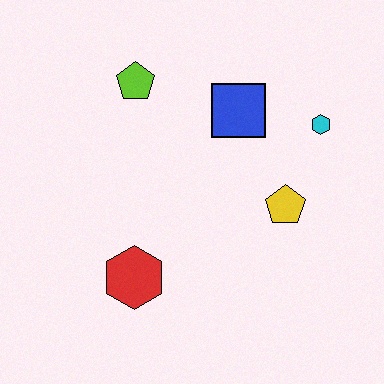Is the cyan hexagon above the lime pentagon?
No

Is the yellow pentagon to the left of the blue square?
No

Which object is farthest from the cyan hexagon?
The red hexagon is farthest from the cyan hexagon.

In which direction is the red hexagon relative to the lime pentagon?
The red hexagon is below the lime pentagon.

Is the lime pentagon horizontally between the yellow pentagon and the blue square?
No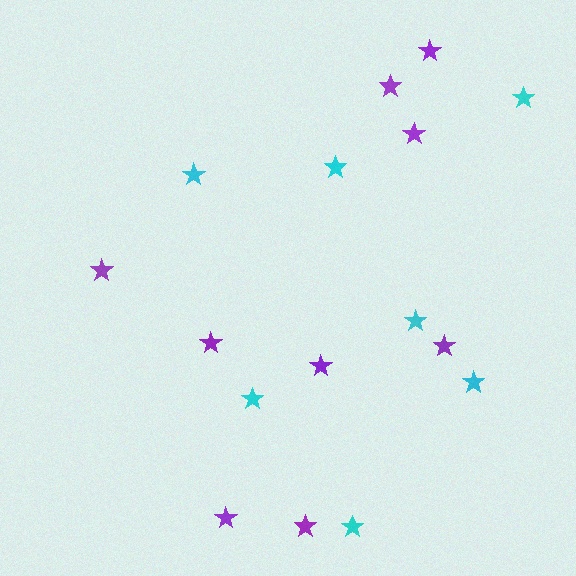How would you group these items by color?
There are 2 groups: one group of purple stars (9) and one group of cyan stars (7).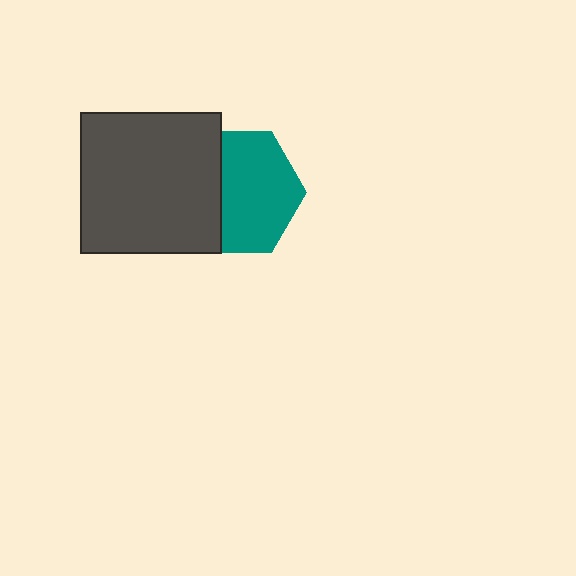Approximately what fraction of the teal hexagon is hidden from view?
Roughly 36% of the teal hexagon is hidden behind the dark gray square.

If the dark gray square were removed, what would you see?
You would see the complete teal hexagon.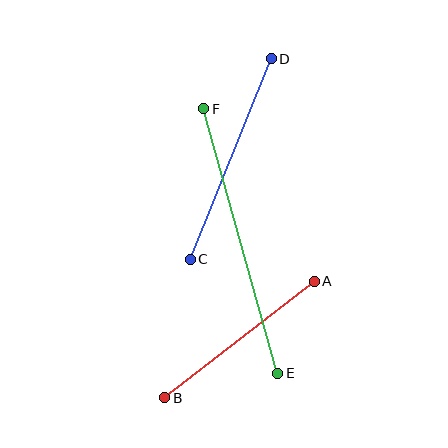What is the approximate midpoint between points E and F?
The midpoint is at approximately (241, 241) pixels.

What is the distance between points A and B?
The distance is approximately 190 pixels.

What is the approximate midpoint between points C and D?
The midpoint is at approximately (231, 159) pixels.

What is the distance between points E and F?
The distance is approximately 275 pixels.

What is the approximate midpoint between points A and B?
The midpoint is at approximately (240, 340) pixels.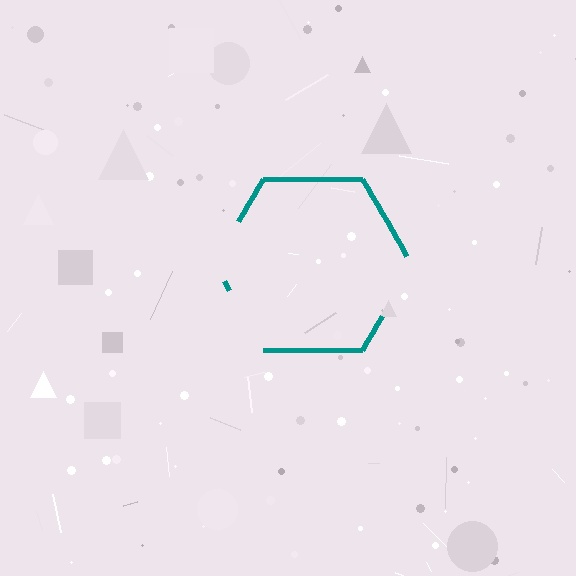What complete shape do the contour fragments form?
The contour fragments form a hexagon.